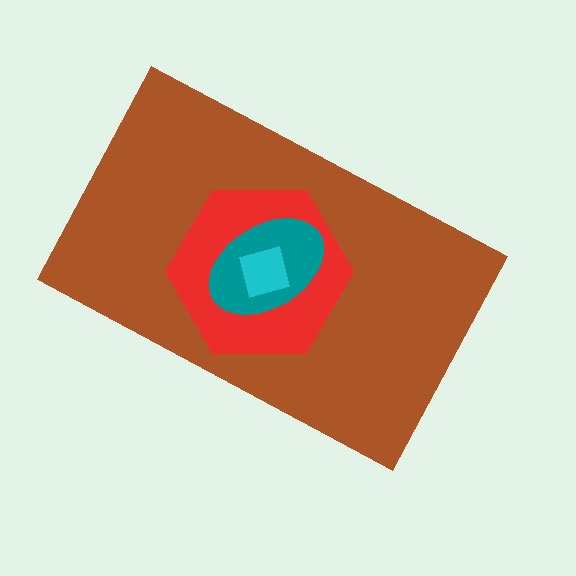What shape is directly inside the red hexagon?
The teal ellipse.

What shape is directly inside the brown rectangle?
The red hexagon.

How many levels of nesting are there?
4.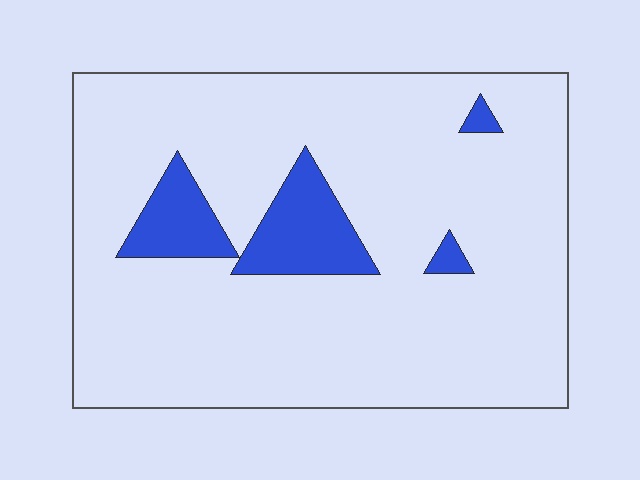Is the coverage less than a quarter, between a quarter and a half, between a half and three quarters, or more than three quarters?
Less than a quarter.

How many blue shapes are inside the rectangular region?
4.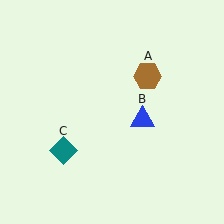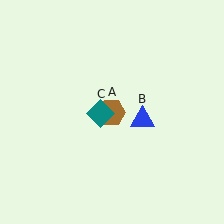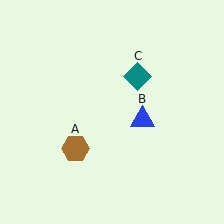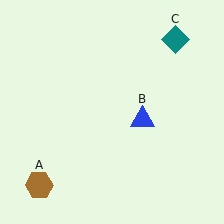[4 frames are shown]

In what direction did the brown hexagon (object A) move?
The brown hexagon (object A) moved down and to the left.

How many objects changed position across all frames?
2 objects changed position: brown hexagon (object A), teal diamond (object C).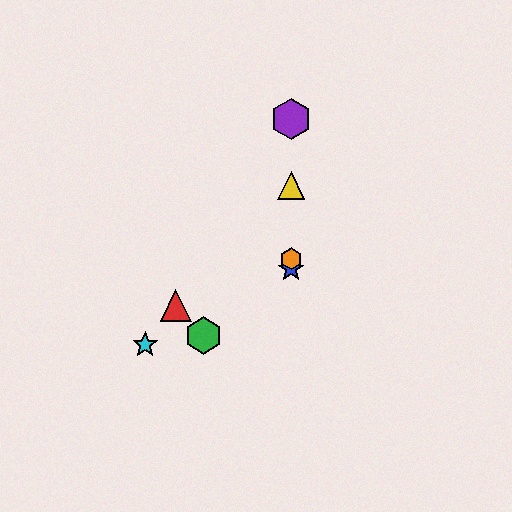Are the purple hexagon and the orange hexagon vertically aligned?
Yes, both are at x≈291.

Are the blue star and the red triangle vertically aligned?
No, the blue star is at x≈291 and the red triangle is at x≈176.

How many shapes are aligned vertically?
4 shapes (the blue star, the yellow triangle, the purple hexagon, the orange hexagon) are aligned vertically.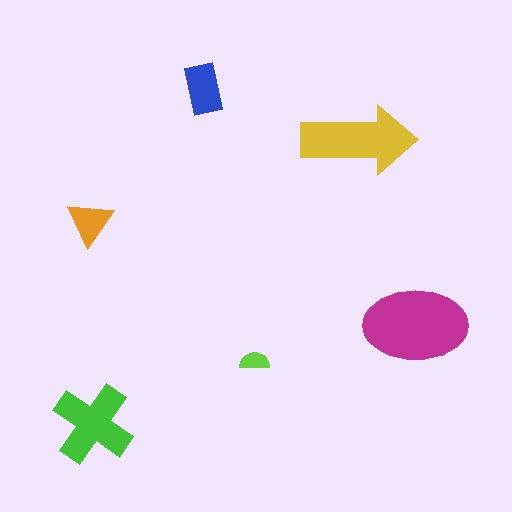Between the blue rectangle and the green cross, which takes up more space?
The green cross.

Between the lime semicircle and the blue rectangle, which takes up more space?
The blue rectangle.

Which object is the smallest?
The lime semicircle.